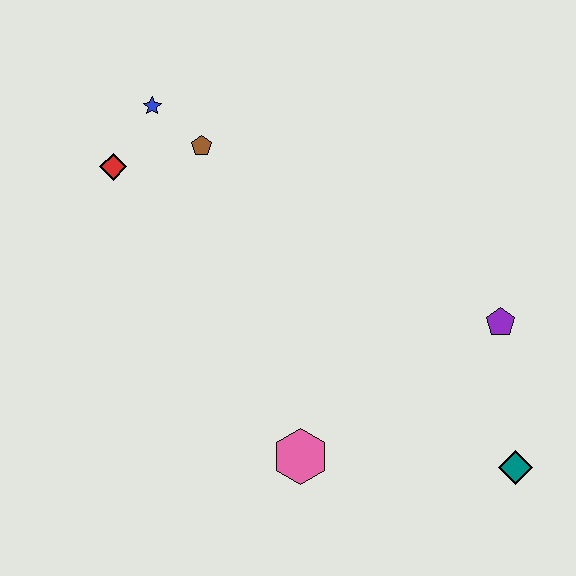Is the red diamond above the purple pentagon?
Yes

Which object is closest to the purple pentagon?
The teal diamond is closest to the purple pentagon.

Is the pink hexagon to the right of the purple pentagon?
No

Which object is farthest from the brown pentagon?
The teal diamond is farthest from the brown pentagon.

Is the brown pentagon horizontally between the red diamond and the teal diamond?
Yes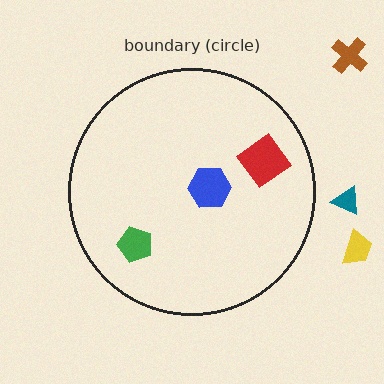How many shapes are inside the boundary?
3 inside, 3 outside.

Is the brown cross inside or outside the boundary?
Outside.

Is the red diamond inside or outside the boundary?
Inside.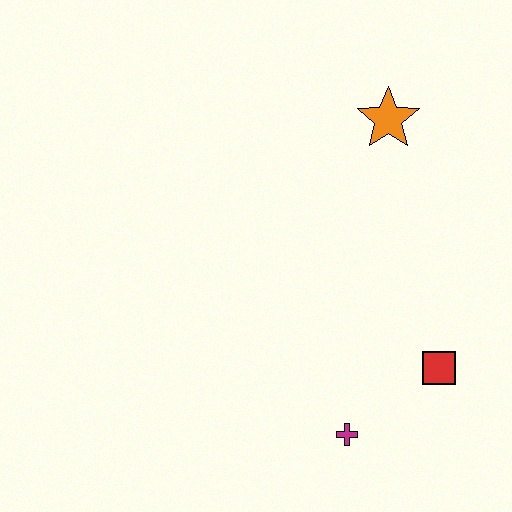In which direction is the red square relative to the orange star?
The red square is below the orange star.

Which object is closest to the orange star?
The red square is closest to the orange star.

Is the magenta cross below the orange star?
Yes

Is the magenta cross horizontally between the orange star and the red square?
No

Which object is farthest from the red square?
The orange star is farthest from the red square.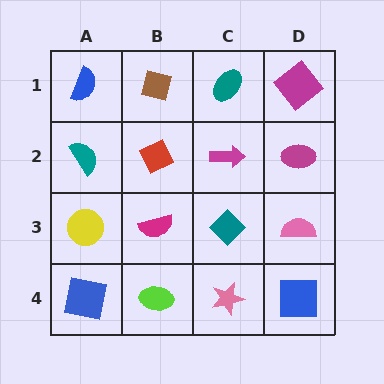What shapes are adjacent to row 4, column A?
A yellow circle (row 3, column A), a lime ellipse (row 4, column B).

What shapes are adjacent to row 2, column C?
A teal ellipse (row 1, column C), a teal diamond (row 3, column C), a red diamond (row 2, column B), a magenta ellipse (row 2, column D).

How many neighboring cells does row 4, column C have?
3.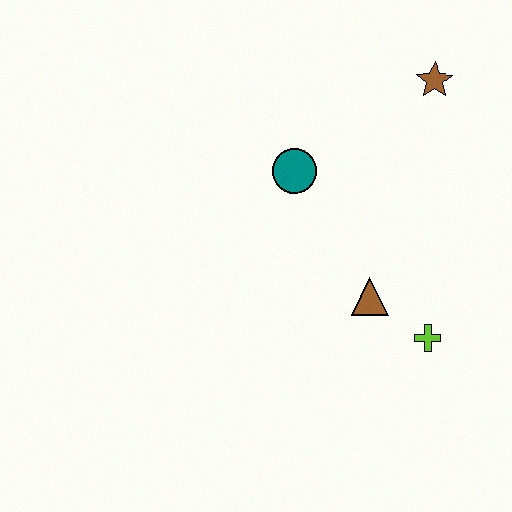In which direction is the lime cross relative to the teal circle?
The lime cross is below the teal circle.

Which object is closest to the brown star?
The teal circle is closest to the brown star.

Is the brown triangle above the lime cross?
Yes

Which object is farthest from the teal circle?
The lime cross is farthest from the teal circle.